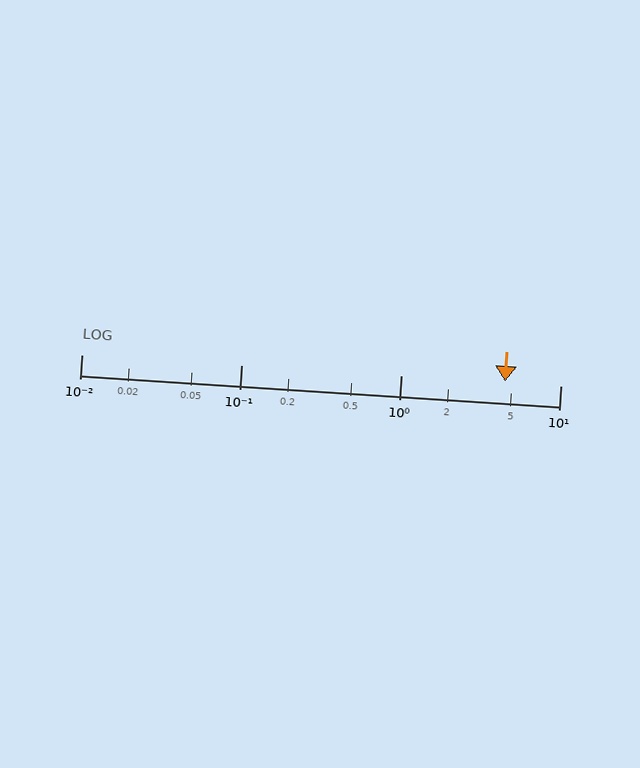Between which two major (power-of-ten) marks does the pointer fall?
The pointer is between 1 and 10.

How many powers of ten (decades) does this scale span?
The scale spans 3 decades, from 0.01 to 10.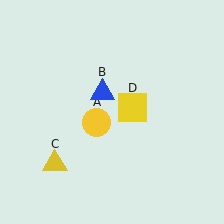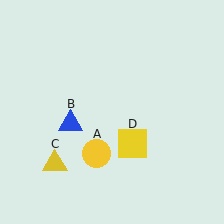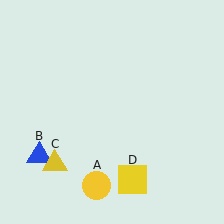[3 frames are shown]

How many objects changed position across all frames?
3 objects changed position: yellow circle (object A), blue triangle (object B), yellow square (object D).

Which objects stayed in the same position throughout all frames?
Yellow triangle (object C) remained stationary.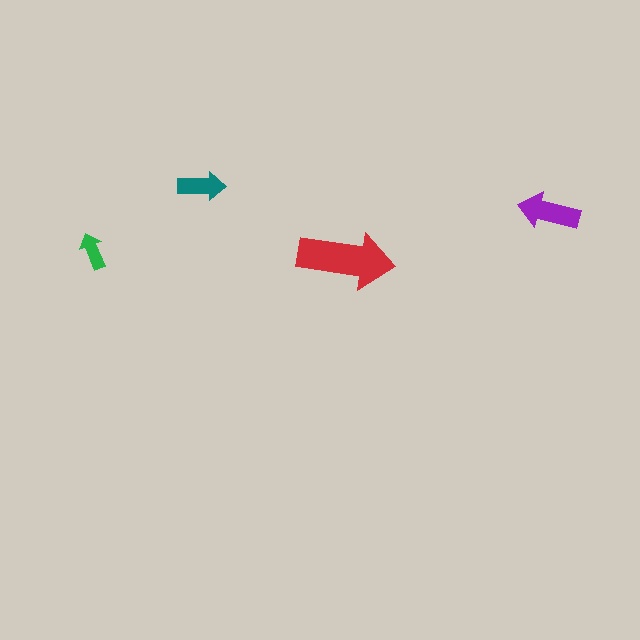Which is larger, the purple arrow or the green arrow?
The purple one.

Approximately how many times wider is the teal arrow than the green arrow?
About 1.5 times wider.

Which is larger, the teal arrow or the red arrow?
The red one.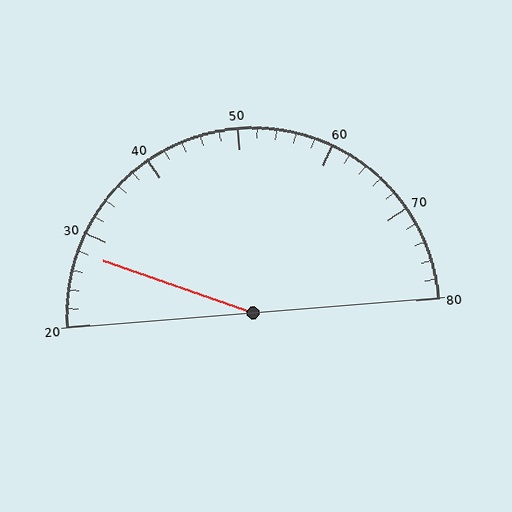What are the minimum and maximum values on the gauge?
The gauge ranges from 20 to 80.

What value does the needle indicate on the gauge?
The needle indicates approximately 28.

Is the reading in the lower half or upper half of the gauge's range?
The reading is in the lower half of the range (20 to 80).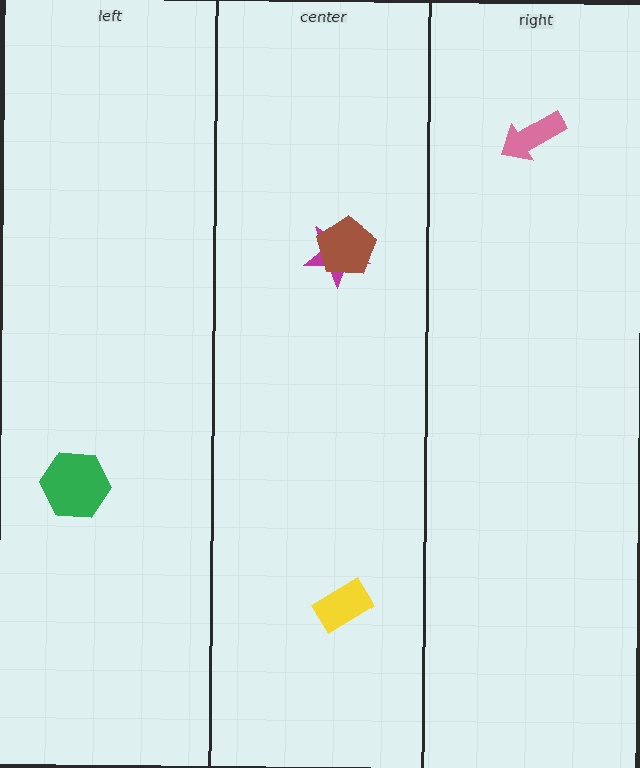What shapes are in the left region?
The green hexagon.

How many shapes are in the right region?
1.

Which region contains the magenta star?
The center region.